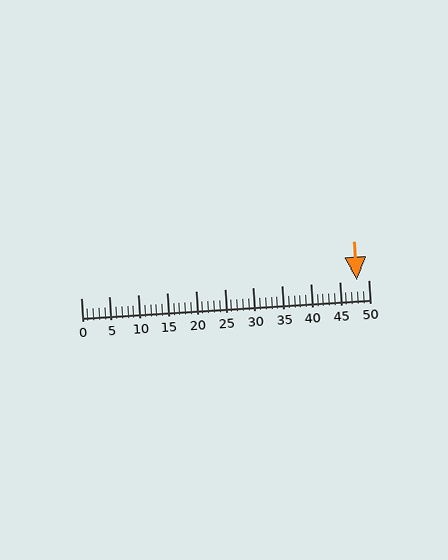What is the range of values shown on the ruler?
The ruler shows values from 0 to 50.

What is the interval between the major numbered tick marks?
The major tick marks are spaced 5 units apart.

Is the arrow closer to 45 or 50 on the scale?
The arrow is closer to 50.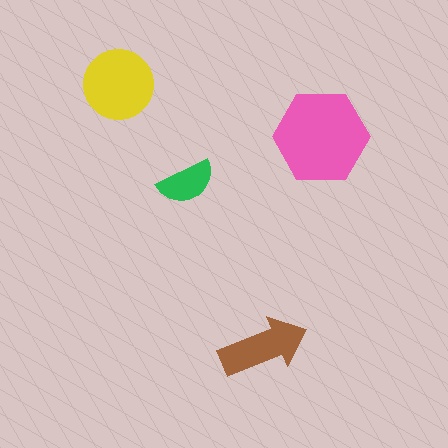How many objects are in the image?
There are 4 objects in the image.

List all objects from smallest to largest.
The green semicircle, the brown arrow, the yellow circle, the pink hexagon.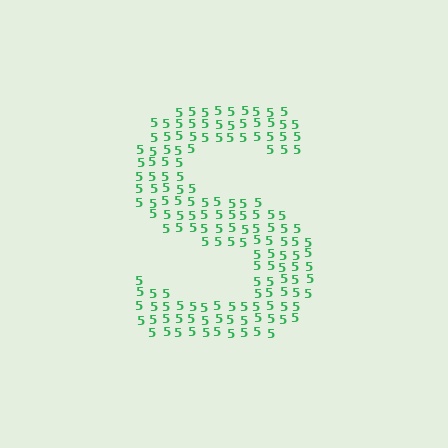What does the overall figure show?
The overall figure shows the letter S.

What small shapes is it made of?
It is made of small digit 5's.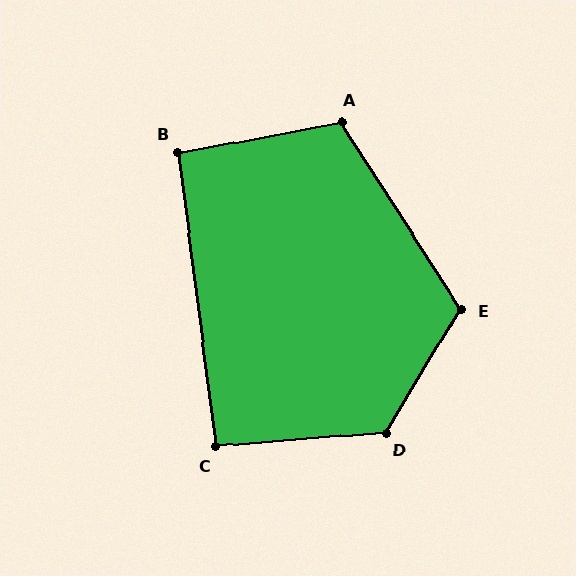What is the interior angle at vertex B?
Approximately 93 degrees (approximately right).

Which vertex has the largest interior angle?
D, at approximately 126 degrees.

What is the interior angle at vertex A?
Approximately 112 degrees (obtuse).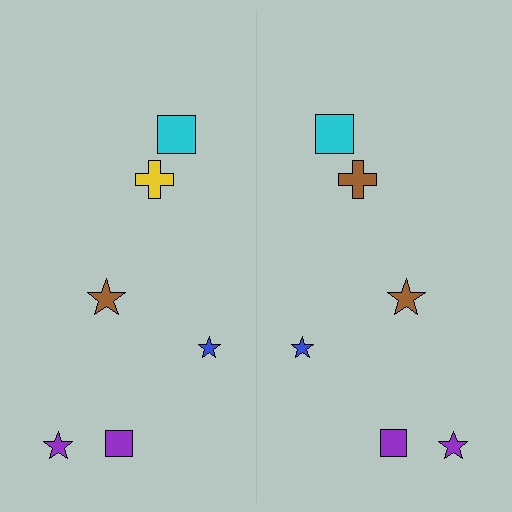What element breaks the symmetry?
The brown cross on the right side breaks the symmetry — its mirror counterpart is yellow.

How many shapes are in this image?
There are 12 shapes in this image.